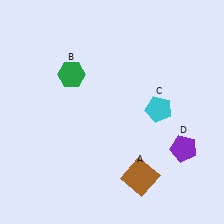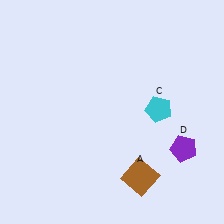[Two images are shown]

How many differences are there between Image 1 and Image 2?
There is 1 difference between the two images.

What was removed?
The green hexagon (B) was removed in Image 2.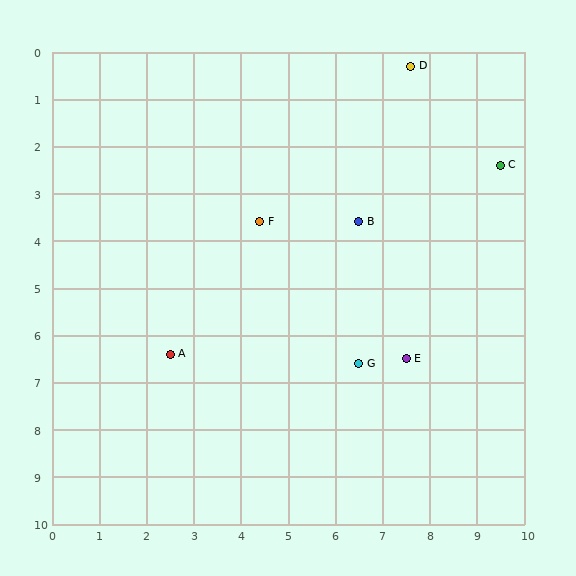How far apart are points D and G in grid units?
Points D and G are about 6.4 grid units apart.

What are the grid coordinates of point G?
Point G is at approximately (6.5, 6.6).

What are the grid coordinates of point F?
Point F is at approximately (4.4, 3.6).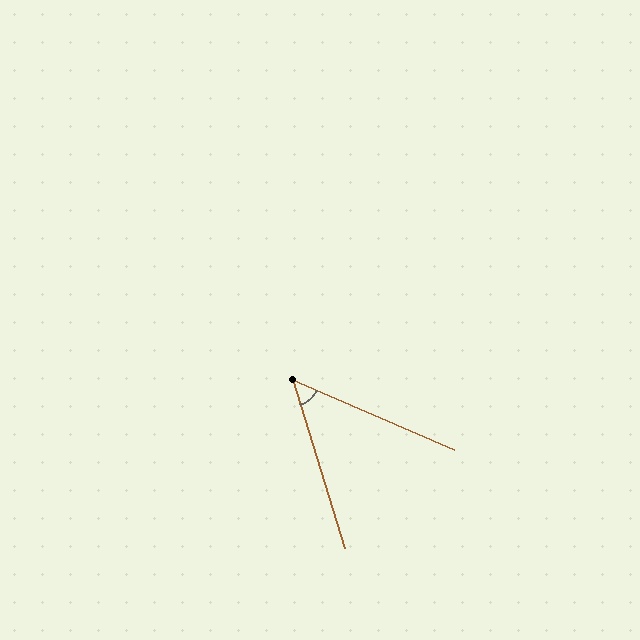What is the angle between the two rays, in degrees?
Approximately 49 degrees.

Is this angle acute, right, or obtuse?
It is acute.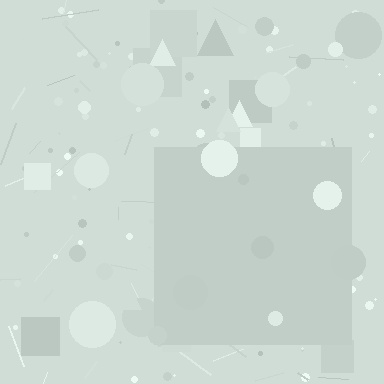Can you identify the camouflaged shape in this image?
The camouflaged shape is a square.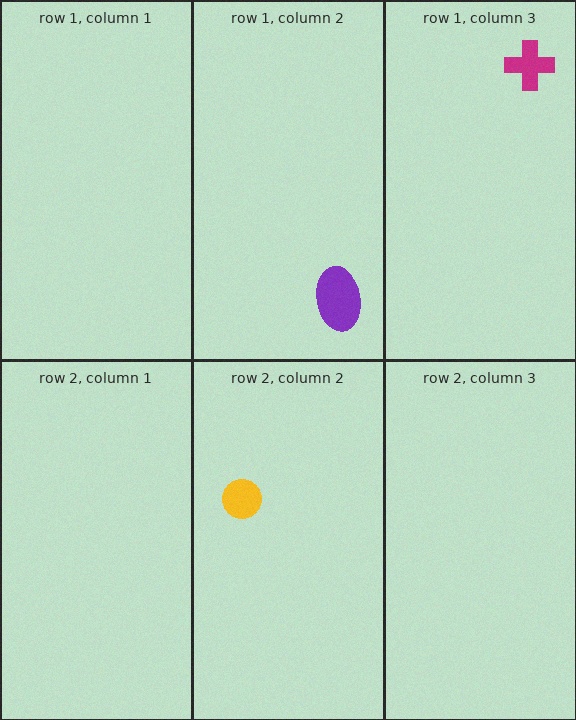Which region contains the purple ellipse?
The row 1, column 2 region.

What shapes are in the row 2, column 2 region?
The yellow circle.